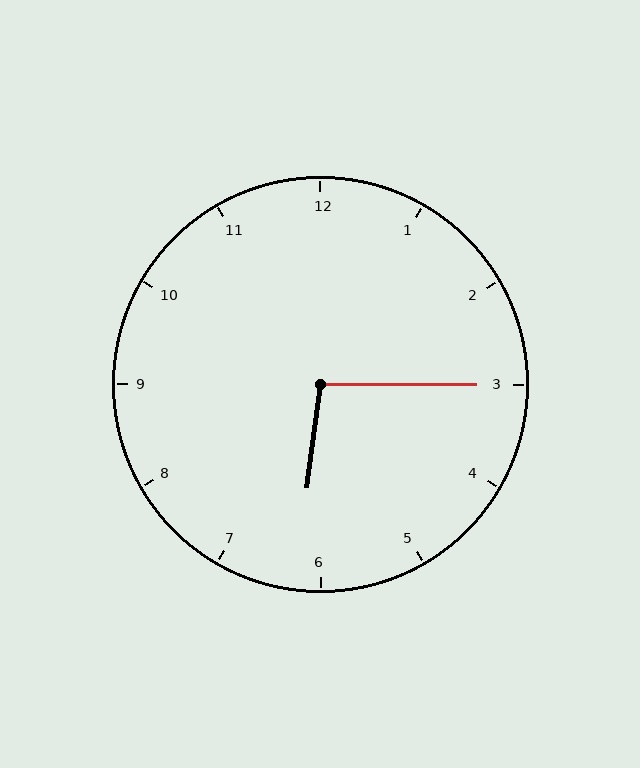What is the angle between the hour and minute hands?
Approximately 98 degrees.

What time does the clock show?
6:15.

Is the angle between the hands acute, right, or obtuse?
It is obtuse.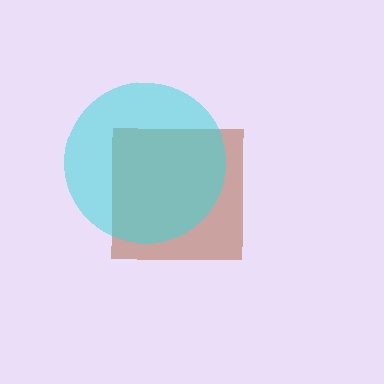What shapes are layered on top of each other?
The layered shapes are: a brown square, a cyan circle.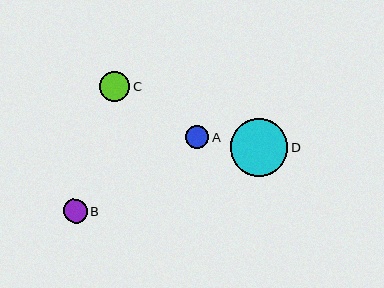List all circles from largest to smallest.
From largest to smallest: D, C, B, A.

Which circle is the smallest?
Circle A is the smallest with a size of approximately 23 pixels.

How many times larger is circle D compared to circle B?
Circle D is approximately 2.4 times the size of circle B.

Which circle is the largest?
Circle D is the largest with a size of approximately 58 pixels.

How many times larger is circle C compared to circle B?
Circle C is approximately 1.3 times the size of circle B.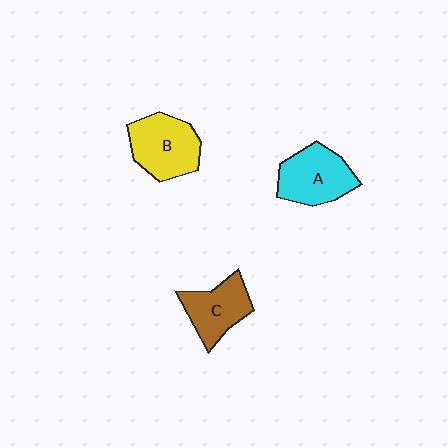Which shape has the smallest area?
Shape C (brown).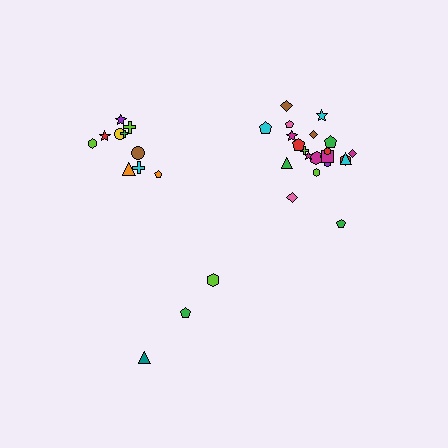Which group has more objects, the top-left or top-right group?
The top-right group.